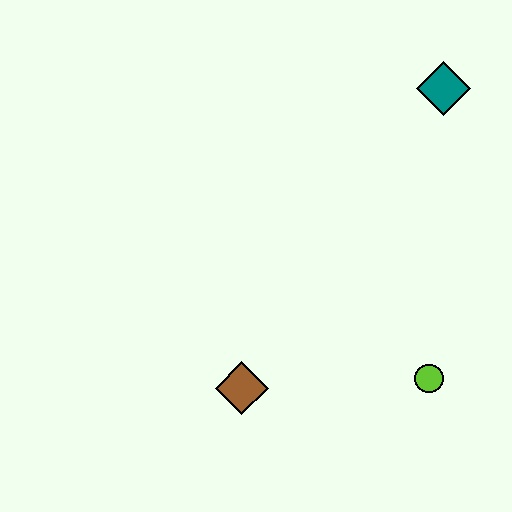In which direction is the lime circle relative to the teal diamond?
The lime circle is below the teal diamond.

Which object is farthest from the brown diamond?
The teal diamond is farthest from the brown diamond.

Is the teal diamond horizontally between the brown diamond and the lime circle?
No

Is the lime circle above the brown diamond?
Yes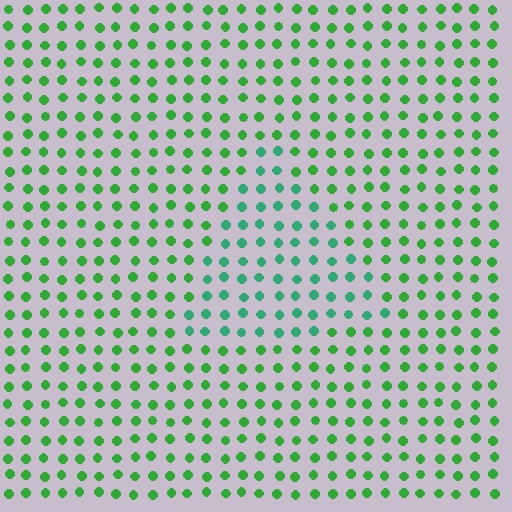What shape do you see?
I see a triangle.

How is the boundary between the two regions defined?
The boundary is defined purely by a slight shift in hue (about 31 degrees). Spacing, size, and orientation are identical on both sides.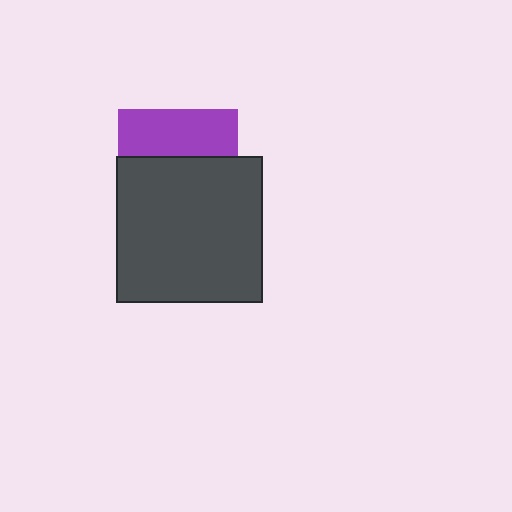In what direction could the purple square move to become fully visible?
The purple square could move up. That would shift it out from behind the dark gray square entirely.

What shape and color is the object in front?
The object in front is a dark gray square.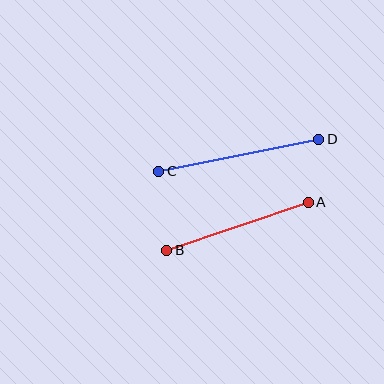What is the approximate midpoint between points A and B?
The midpoint is at approximately (238, 226) pixels.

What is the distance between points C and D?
The distance is approximately 163 pixels.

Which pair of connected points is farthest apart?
Points C and D are farthest apart.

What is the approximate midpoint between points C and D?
The midpoint is at approximately (239, 155) pixels.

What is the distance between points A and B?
The distance is approximately 150 pixels.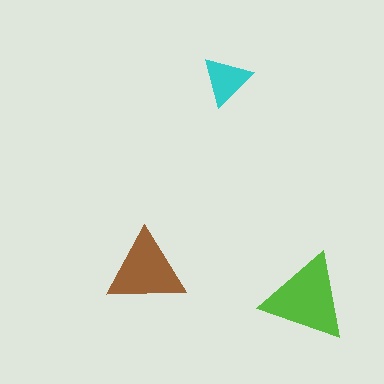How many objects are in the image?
There are 3 objects in the image.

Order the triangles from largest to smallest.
the lime one, the brown one, the cyan one.